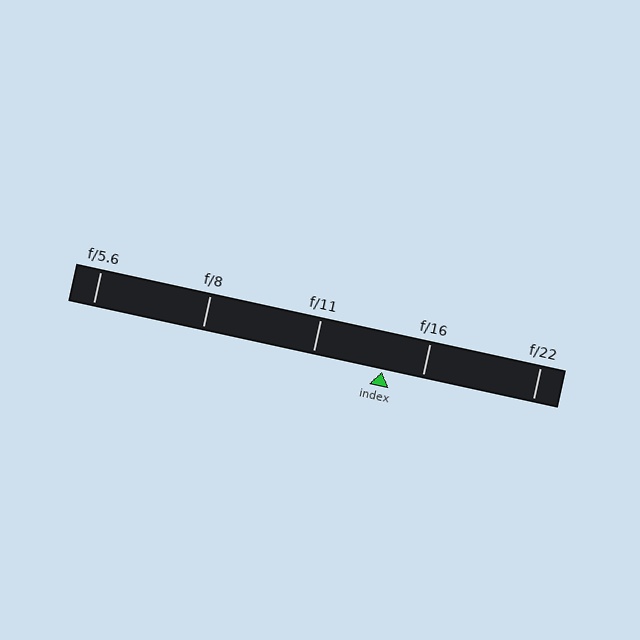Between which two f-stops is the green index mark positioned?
The index mark is between f/11 and f/16.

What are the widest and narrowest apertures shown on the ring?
The widest aperture shown is f/5.6 and the narrowest is f/22.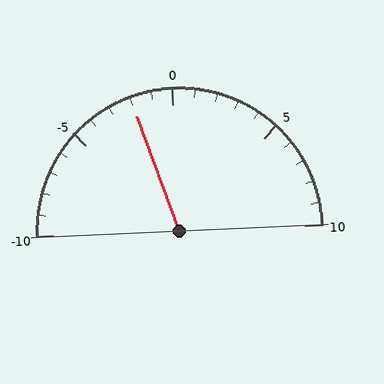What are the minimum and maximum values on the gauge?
The gauge ranges from -10 to 10.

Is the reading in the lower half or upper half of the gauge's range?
The reading is in the lower half of the range (-10 to 10).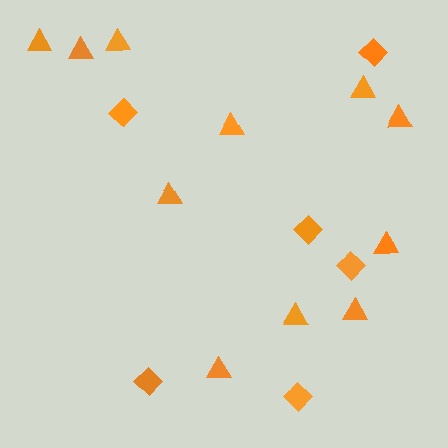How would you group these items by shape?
There are 2 groups: one group of diamonds (6) and one group of triangles (11).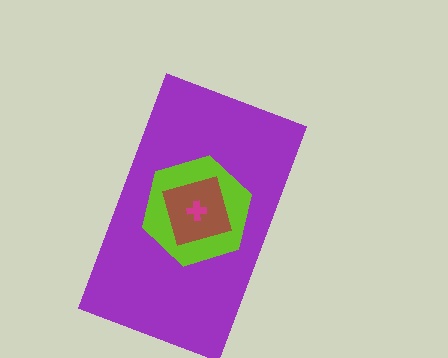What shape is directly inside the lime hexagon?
The brown diamond.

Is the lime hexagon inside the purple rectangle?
Yes.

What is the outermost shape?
The purple rectangle.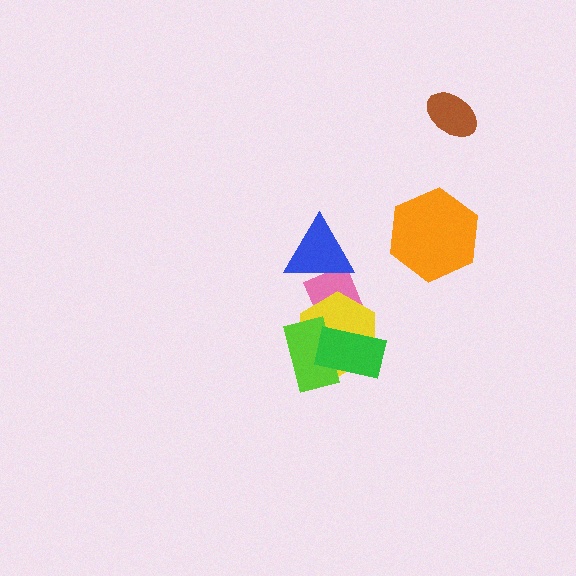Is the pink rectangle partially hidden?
Yes, it is partially covered by another shape.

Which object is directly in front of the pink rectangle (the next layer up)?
The yellow hexagon is directly in front of the pink rectangle.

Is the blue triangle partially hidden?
No, no other shape covers it.